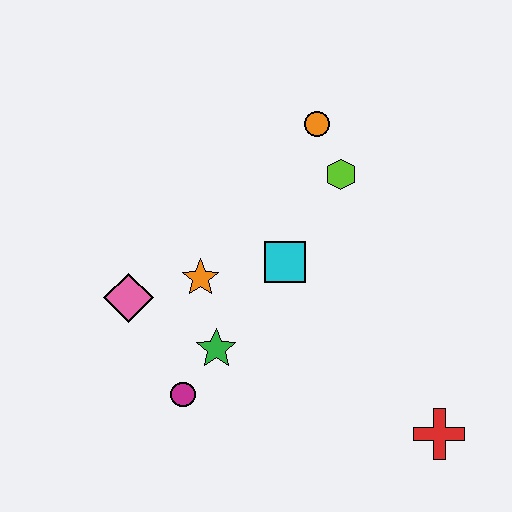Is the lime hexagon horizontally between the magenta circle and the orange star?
No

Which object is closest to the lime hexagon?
The orange circle is closest to the lime hexagon.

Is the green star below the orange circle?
Yes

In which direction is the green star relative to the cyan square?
The green star is below the cyan square.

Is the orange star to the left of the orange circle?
Yes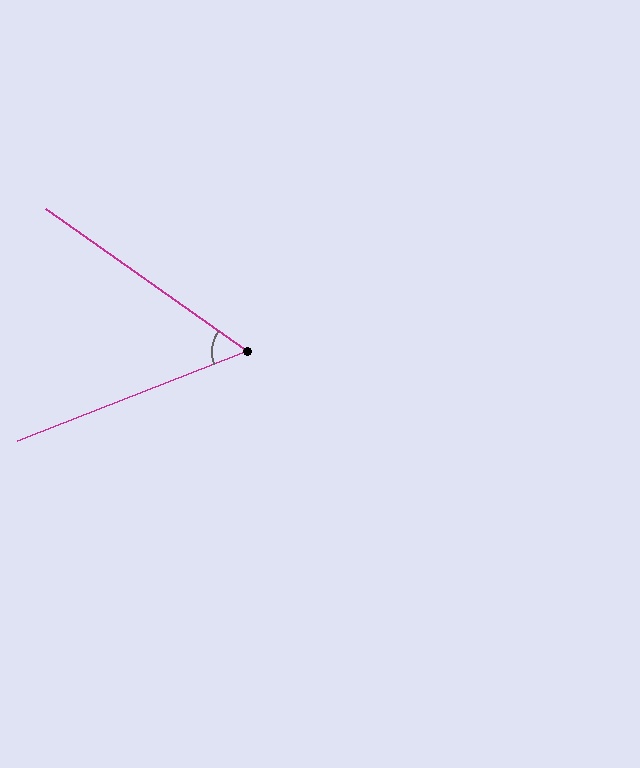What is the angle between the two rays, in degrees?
Approximately 57 degrees.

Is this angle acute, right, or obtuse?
It is acute.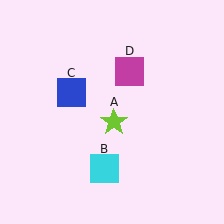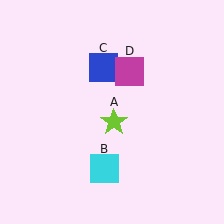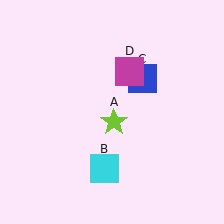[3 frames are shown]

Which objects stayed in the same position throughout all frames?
Lime star (object A) and cyan square (object B) and magenta square (object D) remained stationary.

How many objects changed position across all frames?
1 object changed position: blue square (object C).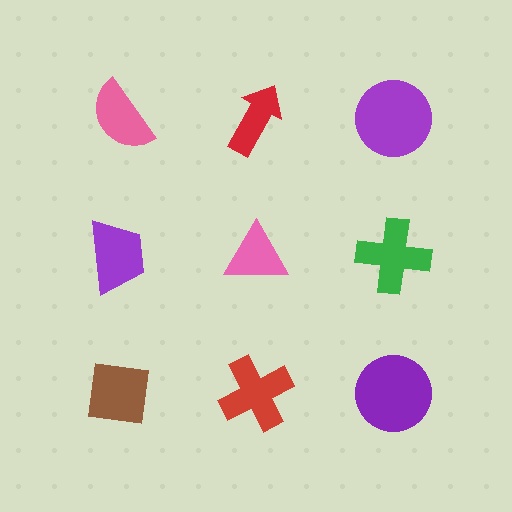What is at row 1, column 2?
A red arrow.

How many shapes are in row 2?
3 shapes.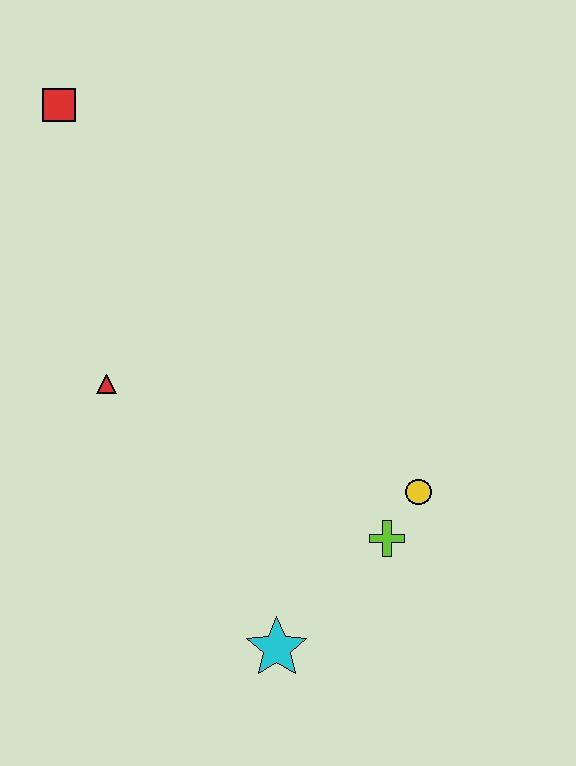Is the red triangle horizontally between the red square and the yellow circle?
Yes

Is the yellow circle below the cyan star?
No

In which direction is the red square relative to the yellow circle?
The red square is above the yellow circle.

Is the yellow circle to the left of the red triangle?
No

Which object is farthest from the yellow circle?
The red square is farthest from the yellow circle.